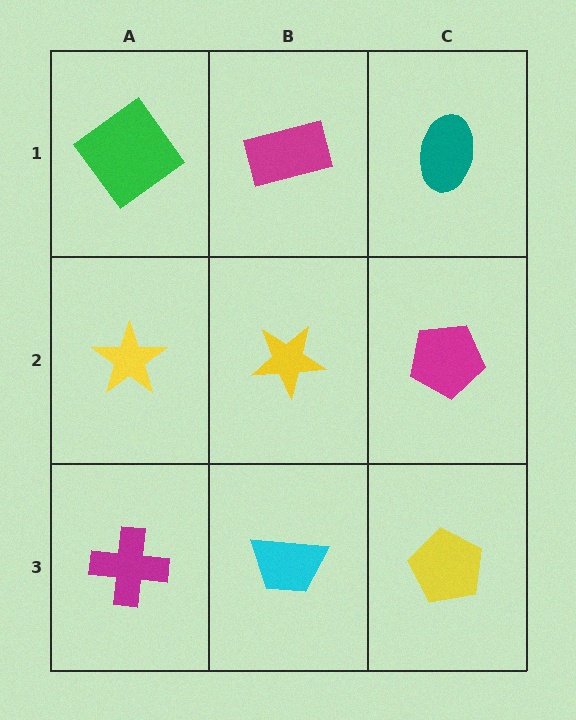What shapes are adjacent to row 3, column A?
A yellow star (row 2, column A), a cyan trapezoid (row 3, column B).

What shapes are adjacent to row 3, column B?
A yellow star (row 2, column B), a magenta cross (row 3, column A), a yellow pentagon (row 3, column C).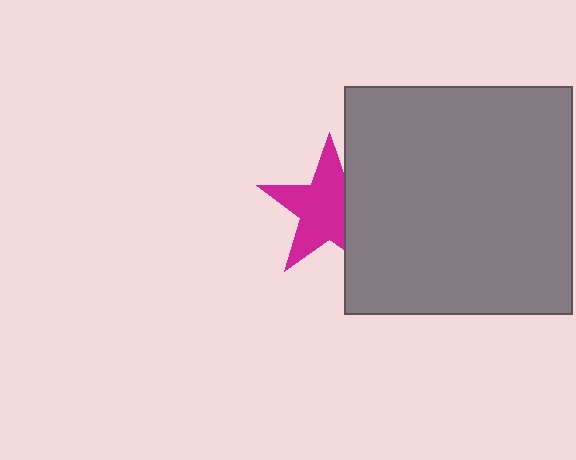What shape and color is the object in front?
The object in front is a gray square.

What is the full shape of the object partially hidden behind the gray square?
The partially hidden object is a magenta star.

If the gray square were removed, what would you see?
You would see the complete magenta star.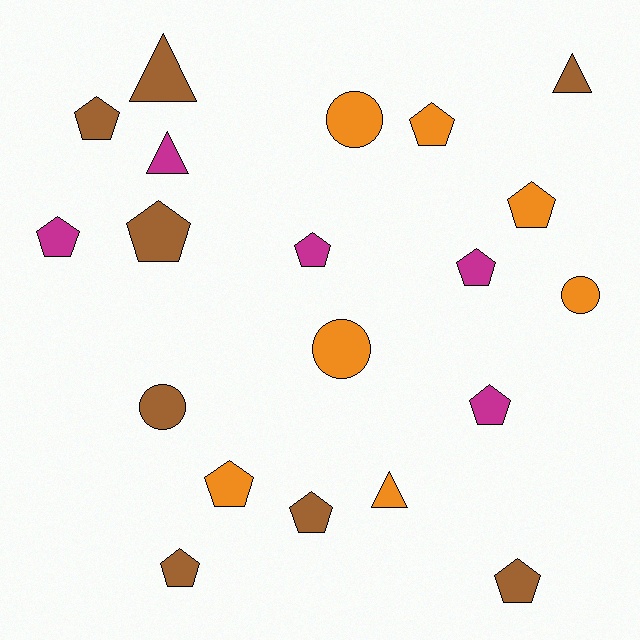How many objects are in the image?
There are 20 objects.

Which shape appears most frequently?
Pentagon, with 12 objects.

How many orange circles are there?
There are 3 orange circles.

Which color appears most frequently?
Brown, with 8 objects.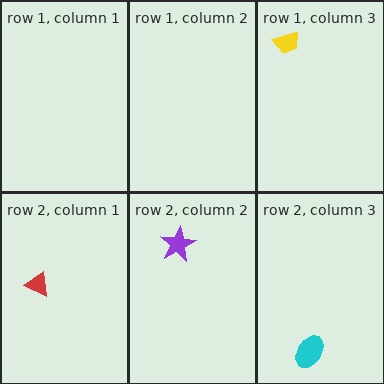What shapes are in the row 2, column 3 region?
The cyan ellipse.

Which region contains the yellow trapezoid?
The row 1, column 3 region.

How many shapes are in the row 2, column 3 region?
1.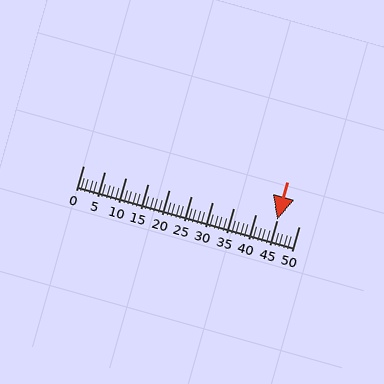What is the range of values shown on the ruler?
The ruler shows values from 0 to 50.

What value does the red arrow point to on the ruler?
The red arrow points to approximately 45.